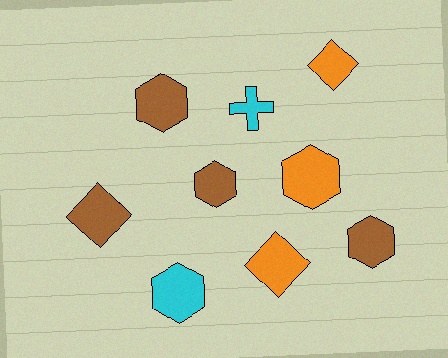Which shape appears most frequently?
Hexagon, with 5 objects.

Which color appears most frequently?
Brown, with 4 objects.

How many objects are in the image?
There are 9 objects.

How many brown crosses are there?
There are no brown crosses.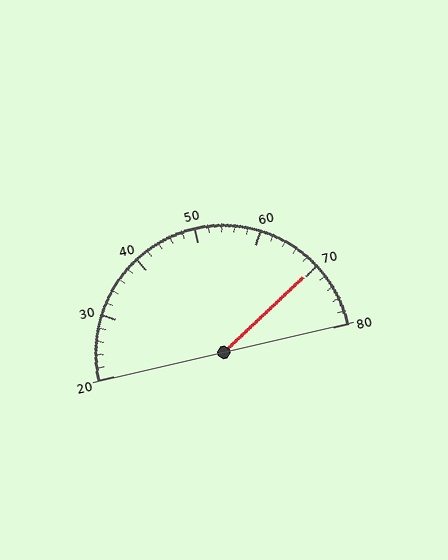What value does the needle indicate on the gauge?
The needle indicates approximately 70.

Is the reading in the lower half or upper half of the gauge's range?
The reading is in the upper half of the range (20 to 80).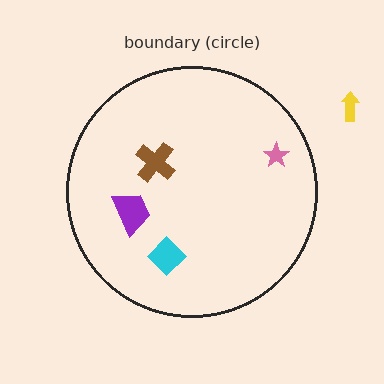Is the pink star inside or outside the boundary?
Inside.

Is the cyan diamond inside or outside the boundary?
Inside.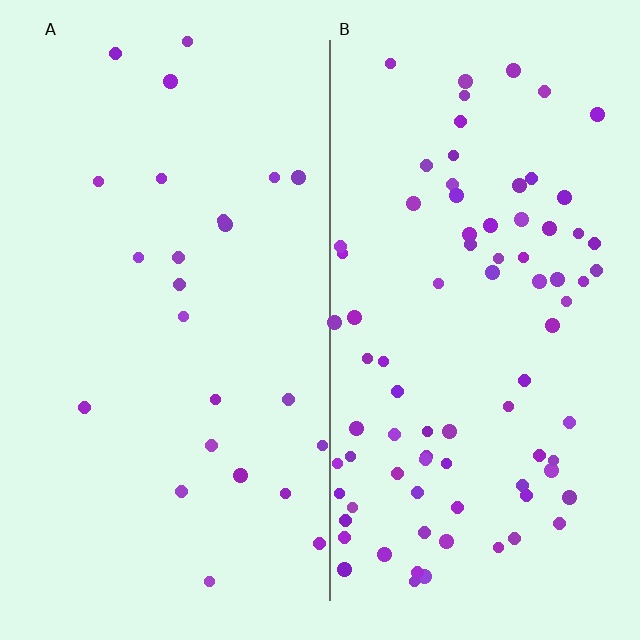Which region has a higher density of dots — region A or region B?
B (the right).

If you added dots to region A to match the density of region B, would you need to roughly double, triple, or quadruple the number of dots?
Approximately triple.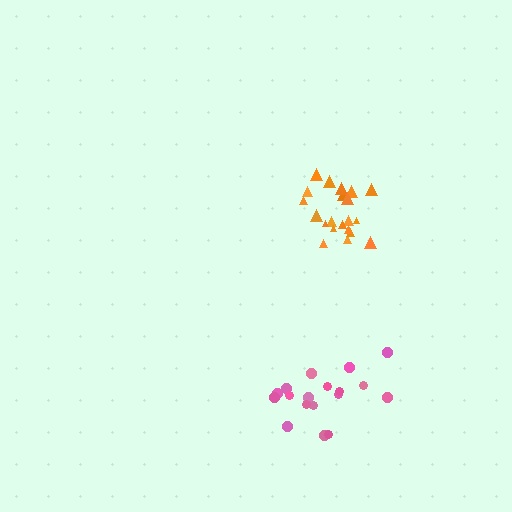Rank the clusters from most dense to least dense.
orange, pink.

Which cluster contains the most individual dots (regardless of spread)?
Orange (21).